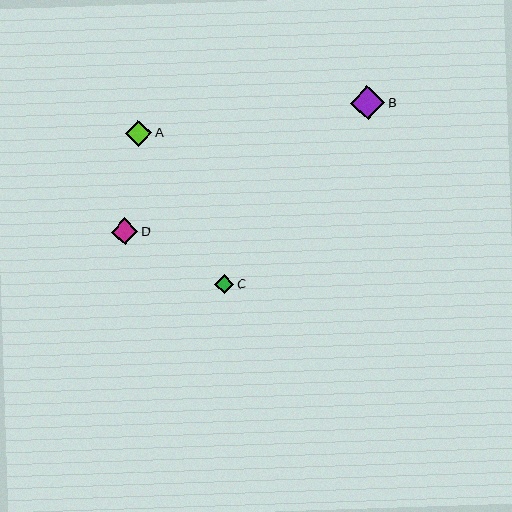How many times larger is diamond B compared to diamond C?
Diamond B is approximately 1.8 times the size of diamond C.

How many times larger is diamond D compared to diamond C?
Diamond D is approximately 1.4 times the size of diamond C.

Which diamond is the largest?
Diamond B is the largest with a size of approximately 35 pixels.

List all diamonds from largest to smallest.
From largest to smallest: B, D, A, C.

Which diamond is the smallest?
Diamond C is the smallest with a size of approximately 19 pixels.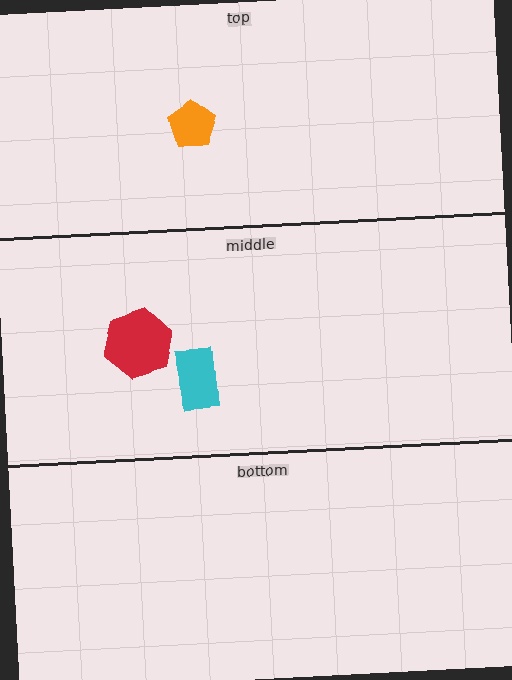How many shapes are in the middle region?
2.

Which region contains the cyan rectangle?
The middle region.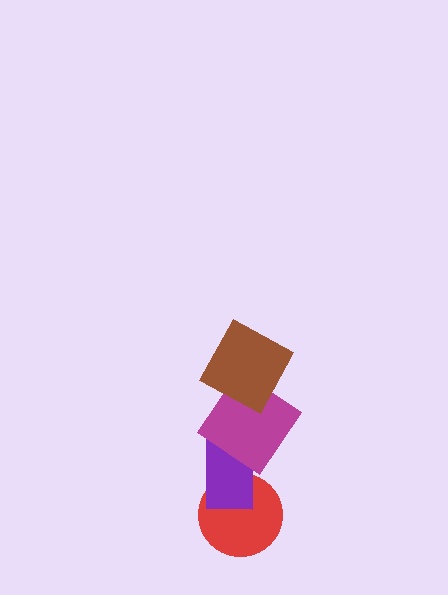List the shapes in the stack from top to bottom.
From top to bottom: the brown square, the magenta diamond, the purple rectangle, the red circle.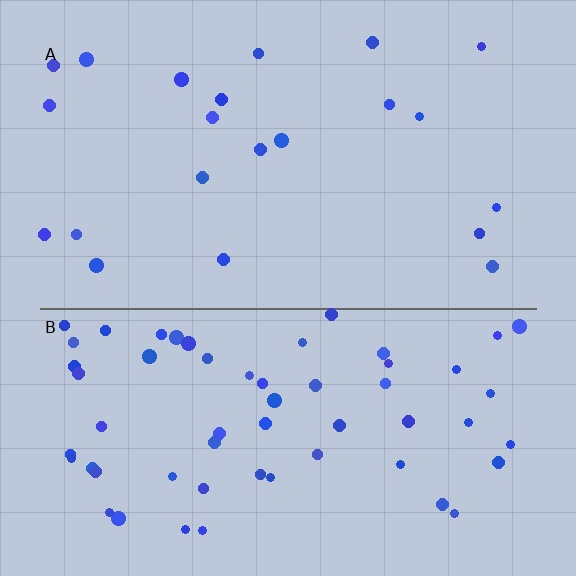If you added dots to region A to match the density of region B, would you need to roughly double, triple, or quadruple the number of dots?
Approximately triple.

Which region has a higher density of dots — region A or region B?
B (the bottom).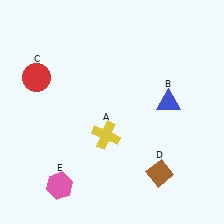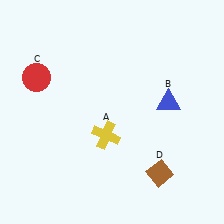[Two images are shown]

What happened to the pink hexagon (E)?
The pink hexagon (E) was removed in Image 2. It was in the bottom-left area of Image 1.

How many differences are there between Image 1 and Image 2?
There is 1 difference between the two images.